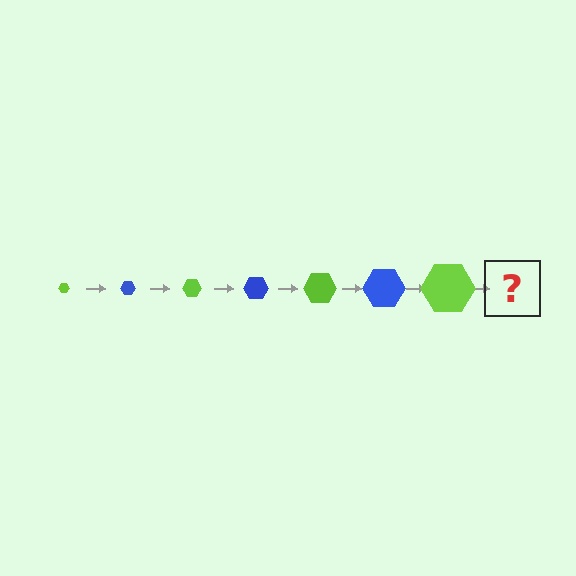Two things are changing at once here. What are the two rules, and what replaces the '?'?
The two rules are that the hexagon grows larger each step and the color cycles through lime and blue. The '?' should be a blue hexagon, larger than the previous one.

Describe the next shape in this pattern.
It should be a blue hexagon, larger than the previous one.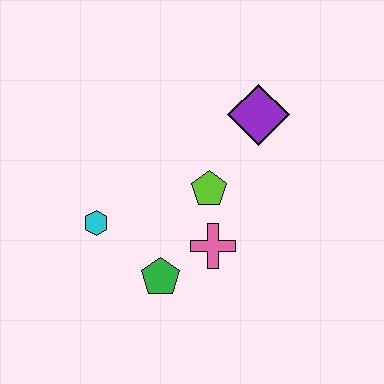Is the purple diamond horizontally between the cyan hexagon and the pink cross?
No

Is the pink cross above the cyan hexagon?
No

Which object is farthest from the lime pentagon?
The cyan hexagon is farthest from the lime pentagon.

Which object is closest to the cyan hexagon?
The green pentagon is closest to the cyan hexagon.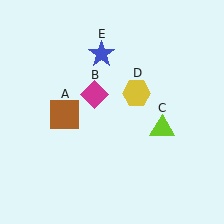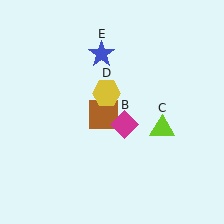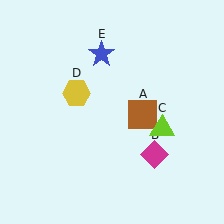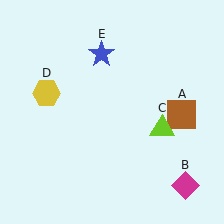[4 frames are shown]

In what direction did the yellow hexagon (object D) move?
The yellow hexagon (object D) moved left.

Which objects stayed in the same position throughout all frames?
Lime triangle (object C) and blue star (object E) remained stationary.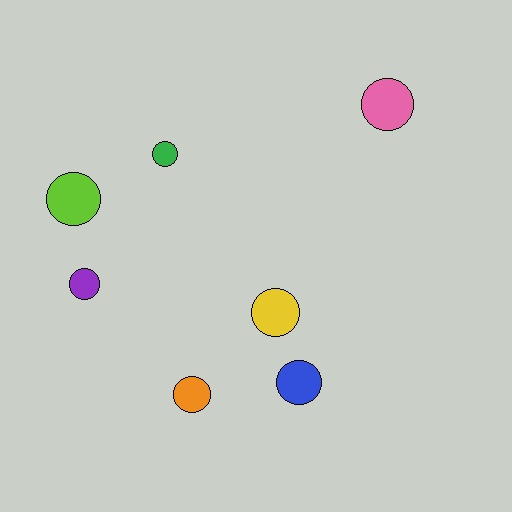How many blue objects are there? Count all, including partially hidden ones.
There is 1 blue object.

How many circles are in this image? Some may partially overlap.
There are 7 circles.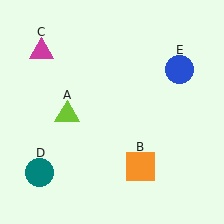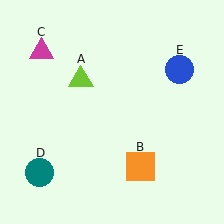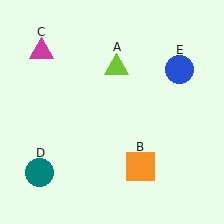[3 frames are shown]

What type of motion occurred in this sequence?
The lime triangle (object A) rotated clockwise around the center of the scene.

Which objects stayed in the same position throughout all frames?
Orange square (object B) and magenta triangle (object C) and teal circle (object D) and blue circle (object E) remained stationary.